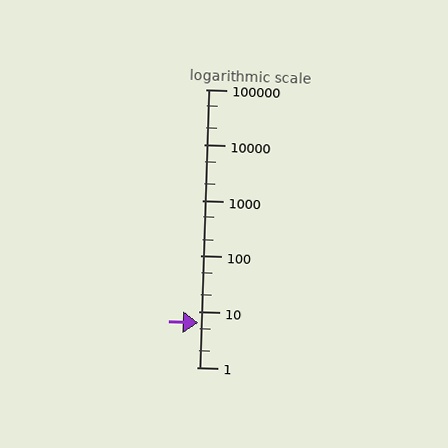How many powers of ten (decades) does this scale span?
The scale spans 5 decades, from 1 to 100000.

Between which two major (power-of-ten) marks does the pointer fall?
The pointer is between 1 and 10.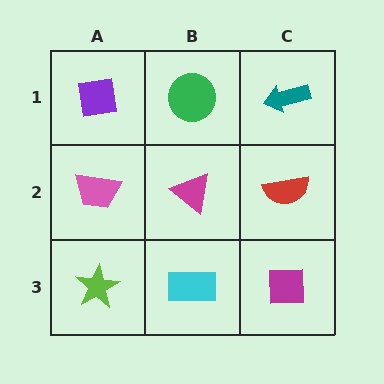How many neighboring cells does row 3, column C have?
2.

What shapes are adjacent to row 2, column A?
A purple square (row 1, column A), a lime star (row 3, column A), a magenta triangle (row 2, column B).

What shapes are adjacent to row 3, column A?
A pink trapezoid (row 2, column A), a cyan rectangle (row 3, column B).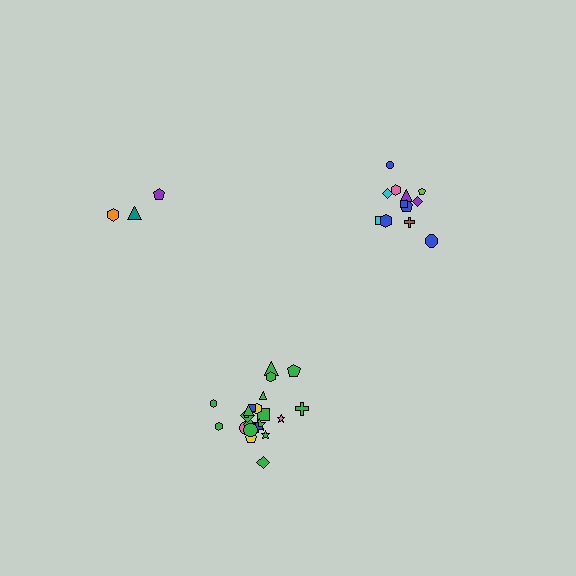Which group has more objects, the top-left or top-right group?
The top-right group.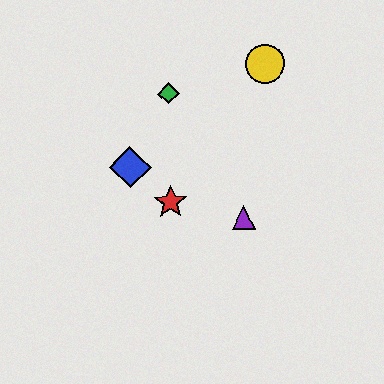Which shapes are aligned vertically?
The red star, the green diamond are aligned vertically.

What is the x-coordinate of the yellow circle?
The yellow circle is at x≈265.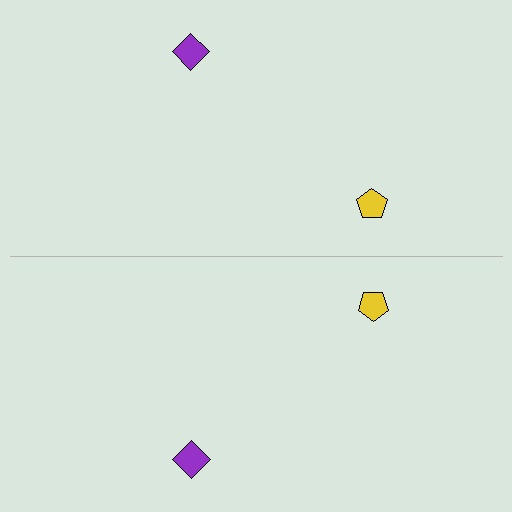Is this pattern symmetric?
Yes, this pattern has bilateral (reflection) symmetry.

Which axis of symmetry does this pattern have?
The pattern has a horizontal axis of symmetry running through the center of the image.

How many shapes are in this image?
There are 4 shapes in this image.